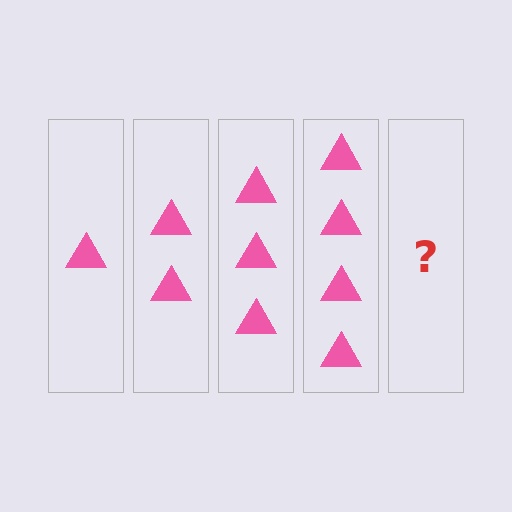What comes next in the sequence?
The next element should be 5 triangles.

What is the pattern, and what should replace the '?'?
The pattern is that each step adds one more triangle. The '?' should be 5 triangles.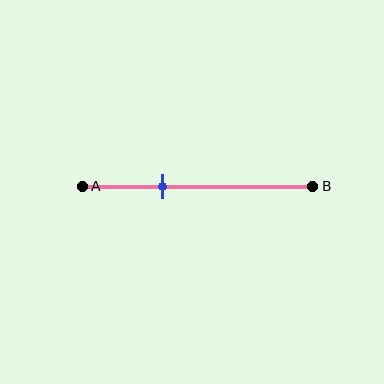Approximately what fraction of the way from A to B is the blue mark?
The blue mark is approximately 35% of the way from A to B.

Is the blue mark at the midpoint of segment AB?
No, the mark is at about 35% from A, not at the 50% midpoint.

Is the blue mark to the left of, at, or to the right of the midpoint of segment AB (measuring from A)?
The blue mark is to the left of the midpoint of segment AB.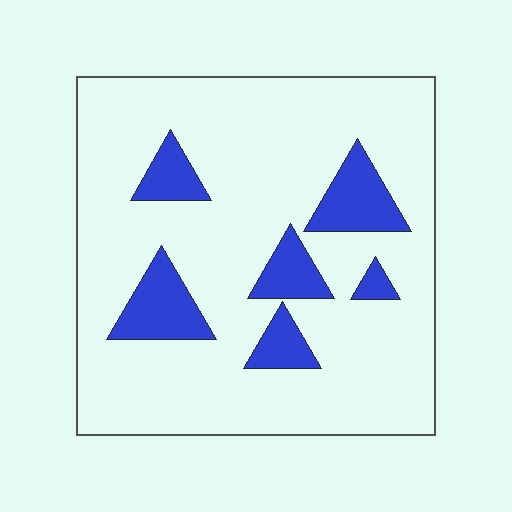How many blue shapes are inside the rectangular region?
6.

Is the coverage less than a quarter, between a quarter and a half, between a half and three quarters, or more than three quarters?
Less than a quarter.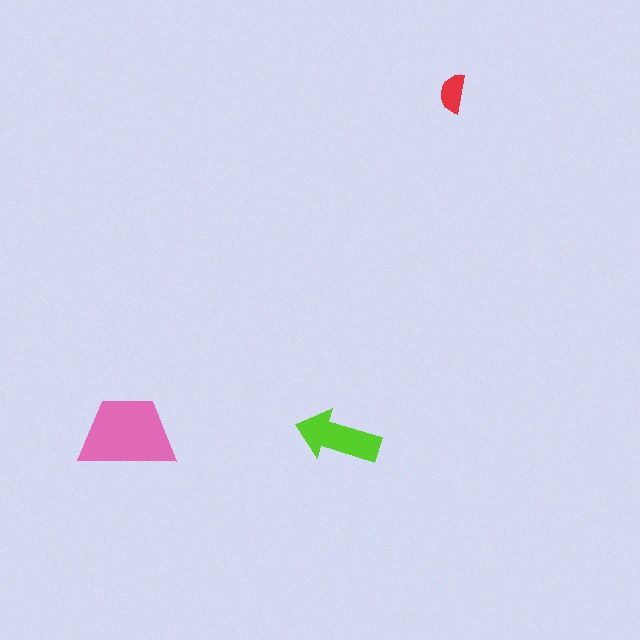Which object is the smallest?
The red semicircle.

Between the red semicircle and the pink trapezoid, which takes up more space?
The pink trapezoid.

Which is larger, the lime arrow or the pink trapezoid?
The pink trapezoid.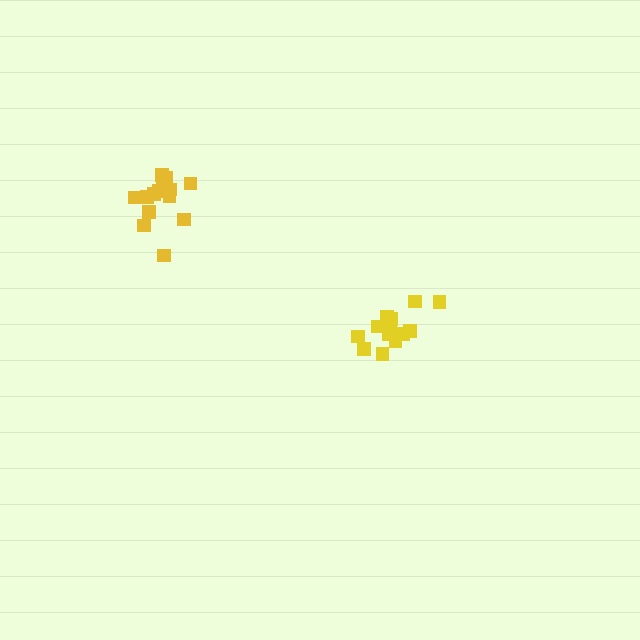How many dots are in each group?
Group 1: 15 dots, Group 2: 14 dots (29 total).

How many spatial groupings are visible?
There are 2 spatial groupings.